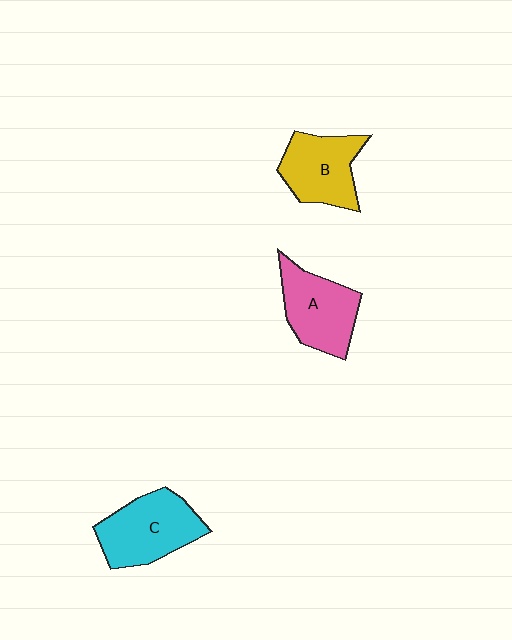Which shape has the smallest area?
Shape B (yellow).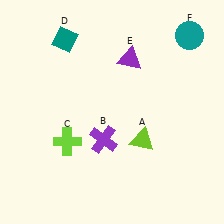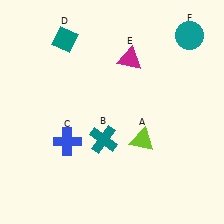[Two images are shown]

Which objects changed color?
B changed from purple to teal. C changed from lime to blue. E changed from purple to magenta.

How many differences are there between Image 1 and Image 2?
There are 3 differences between the two images.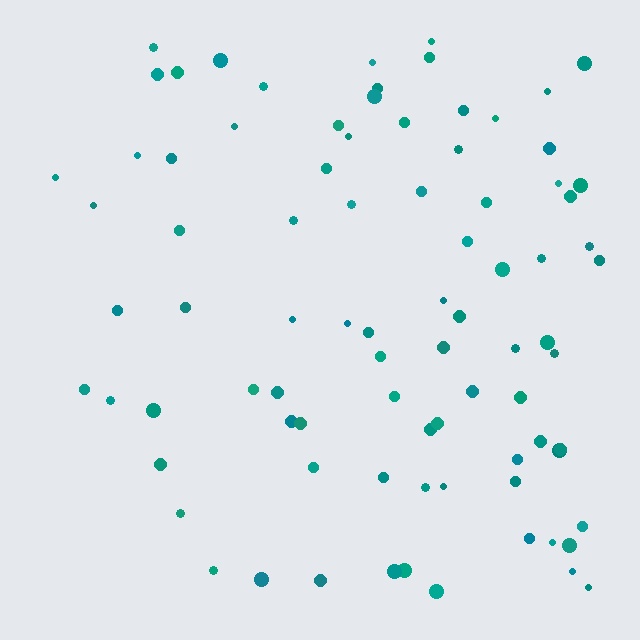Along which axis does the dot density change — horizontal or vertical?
Horizontal.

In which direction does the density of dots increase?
From left to right, with the right side densest.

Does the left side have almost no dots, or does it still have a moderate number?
Still a moderate number, just noticeably fewer than the right.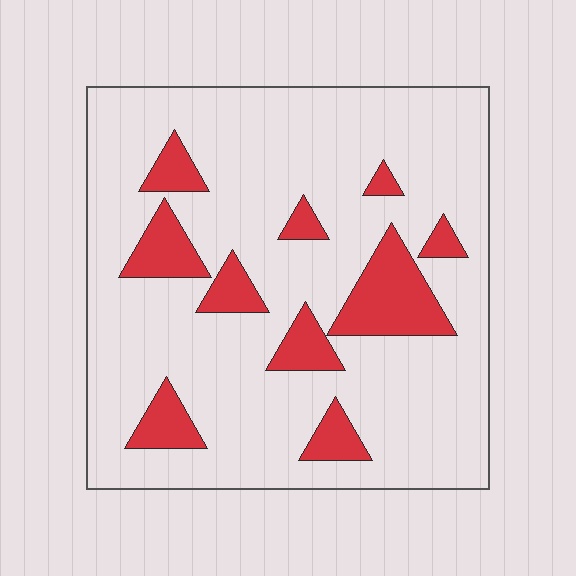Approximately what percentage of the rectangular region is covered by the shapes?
Approximately 15%.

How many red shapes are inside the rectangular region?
10.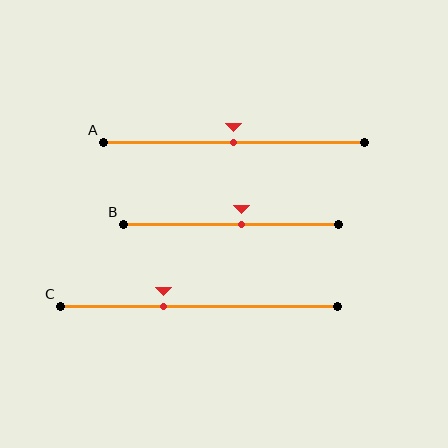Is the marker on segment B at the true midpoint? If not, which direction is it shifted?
No, the marker on segment B is shifted to the right by about 5% of the segment length.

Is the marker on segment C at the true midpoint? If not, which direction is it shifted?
No, the marker on segment C is shifted to the left by about 13% of the segment length.